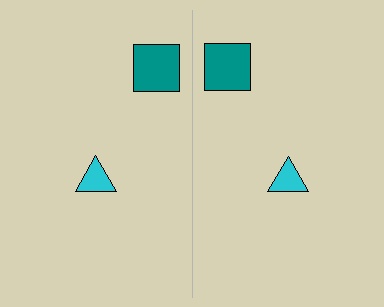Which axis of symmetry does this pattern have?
The pattern has a vertical axis of symmetry running through the center of the image.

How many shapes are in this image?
There are 4 shapes in this image.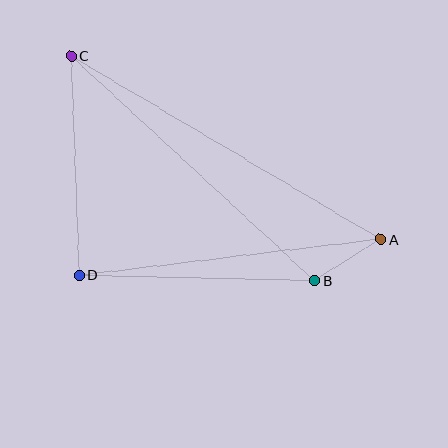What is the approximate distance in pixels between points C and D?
The distance between C and D is approximately 219 pixels.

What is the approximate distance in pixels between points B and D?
The distance between B and D is approximately 236 pixels.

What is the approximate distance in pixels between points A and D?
The distance between A and D is approximately 303 pixels.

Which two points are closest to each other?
Points A and B are closest to each other.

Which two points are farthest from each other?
Points A and C are farthest from each other.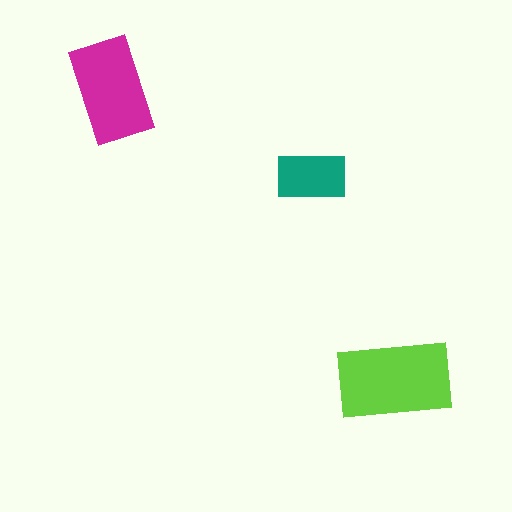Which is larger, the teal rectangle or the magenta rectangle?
The magenta one.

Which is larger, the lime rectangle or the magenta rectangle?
The lime one.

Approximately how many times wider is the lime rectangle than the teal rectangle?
About 1.5 times wider.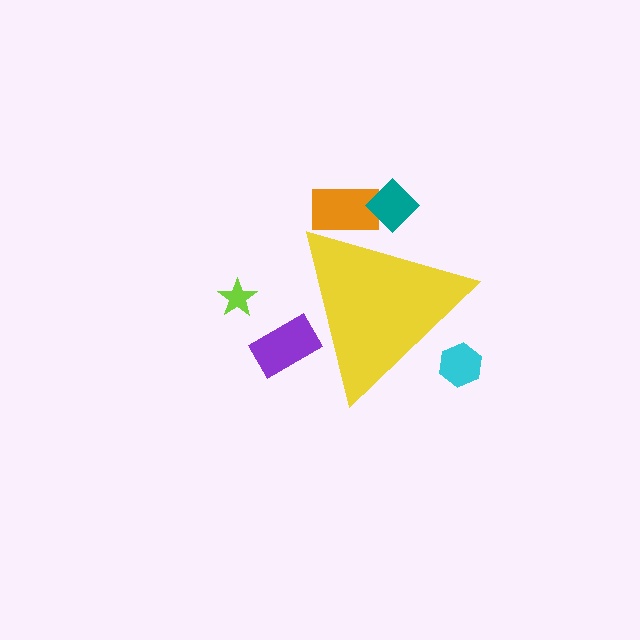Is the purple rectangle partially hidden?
Yes, the purple rectangle is partially hidden behind the yellow triangle.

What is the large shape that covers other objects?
A yellow triangle.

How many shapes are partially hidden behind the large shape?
4 shapes are partially hidden.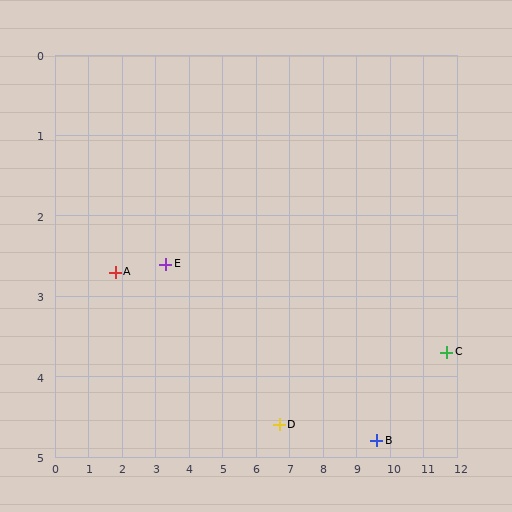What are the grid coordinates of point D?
Point D is at approximately (6.7, 4.6).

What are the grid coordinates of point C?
Point C is at approximately (11.7, 3.7).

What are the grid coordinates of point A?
Point A is at approximately (1.8, 2.7).